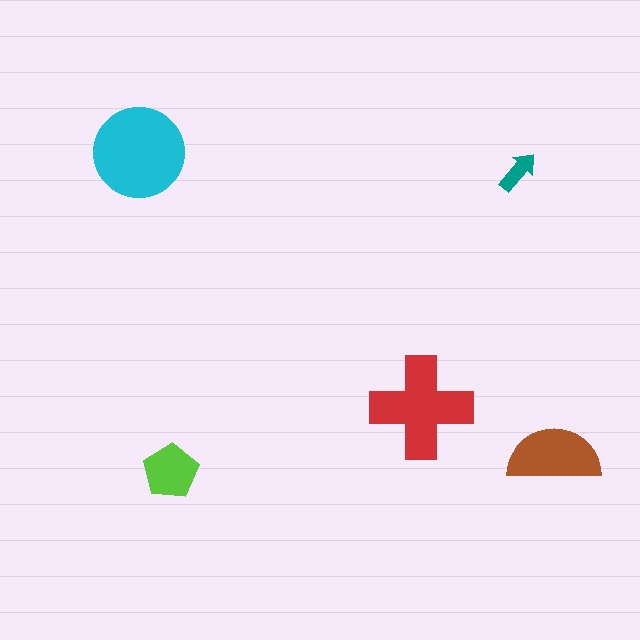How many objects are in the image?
There are 5 objects in the image.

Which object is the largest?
The cyan circle.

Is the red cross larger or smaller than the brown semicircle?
Larger.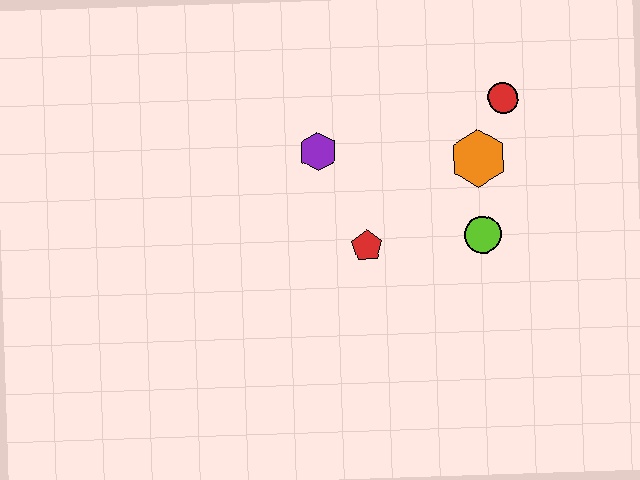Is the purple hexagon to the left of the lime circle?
Yes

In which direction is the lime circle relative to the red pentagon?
The lime circle is to the right of the red pentagon.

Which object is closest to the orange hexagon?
The red circle is closest to the orange hexagon.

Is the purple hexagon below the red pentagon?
No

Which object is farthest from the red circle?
The red pentagon is farthest from the red circle.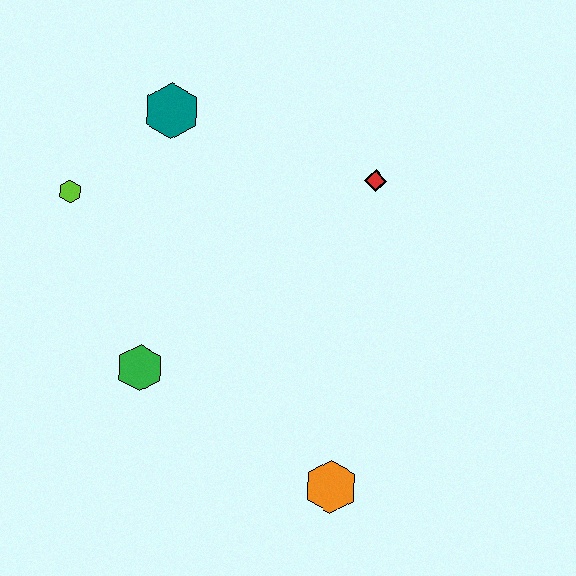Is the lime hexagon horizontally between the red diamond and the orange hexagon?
No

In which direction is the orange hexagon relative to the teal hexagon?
The orange hexagon is below the teal hexagon.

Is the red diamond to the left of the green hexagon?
No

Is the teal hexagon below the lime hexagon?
No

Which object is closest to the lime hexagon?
The teal hexagon is closest to the lime hexagon.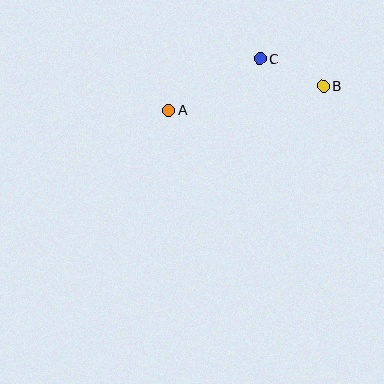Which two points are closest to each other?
Points B and C are closest to each other.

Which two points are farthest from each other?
Points A and B are farthest from each other.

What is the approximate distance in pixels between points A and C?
The distance between A and C is approximately 105 pixels.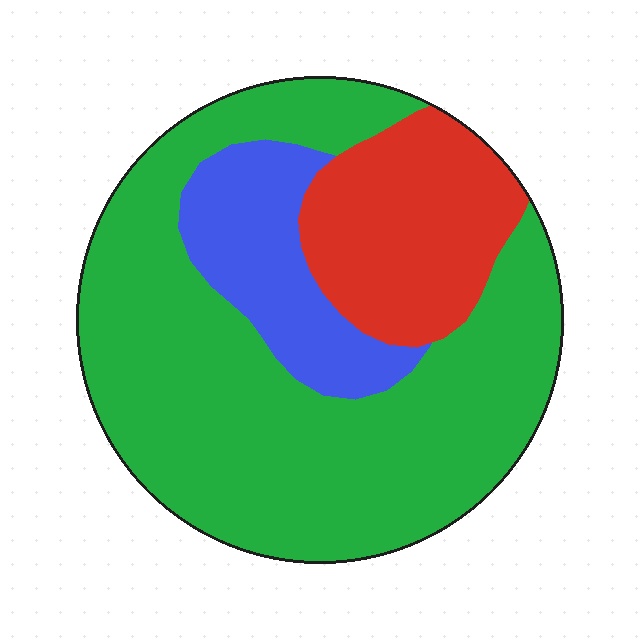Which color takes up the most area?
Green, at roughly 65%.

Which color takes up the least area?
Blue, at roughly 15%.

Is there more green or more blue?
Green.